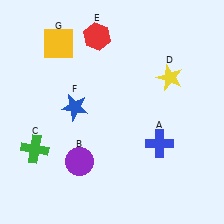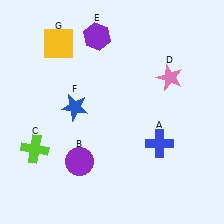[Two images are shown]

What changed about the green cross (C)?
In Image 1, C is green. In Image 2, it changed to lime.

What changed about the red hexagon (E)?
In Image 1, E is red. In Image 2, it changed to purple.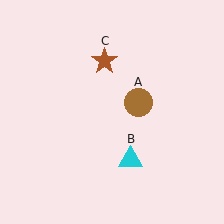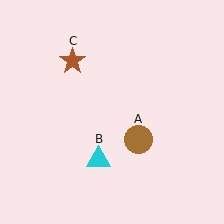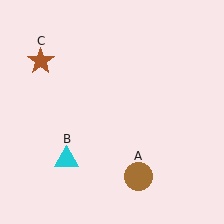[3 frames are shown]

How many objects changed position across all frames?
3 objects changed position: brown circle (object A), cyan triangle (object B), brown star (object C).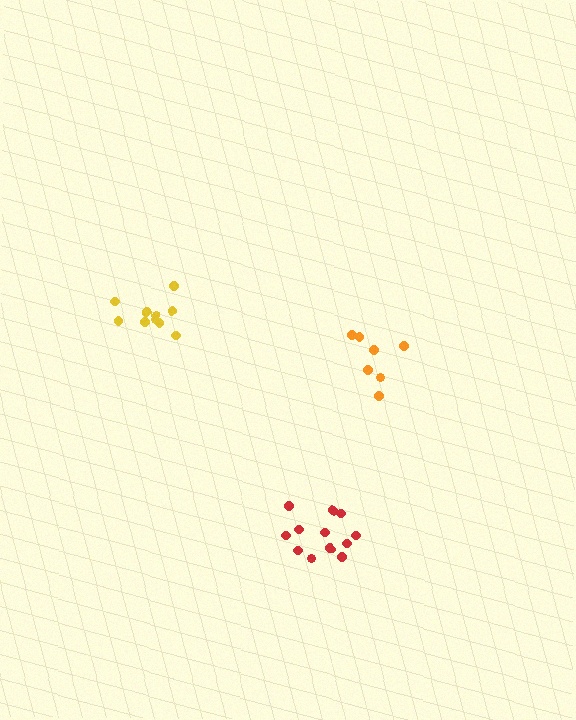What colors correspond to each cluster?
The clusters are colored: yellow, orange, red.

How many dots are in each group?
Group 1: 10 dots, Group 2: 7 dots, Group 3: 13 dots (30 total).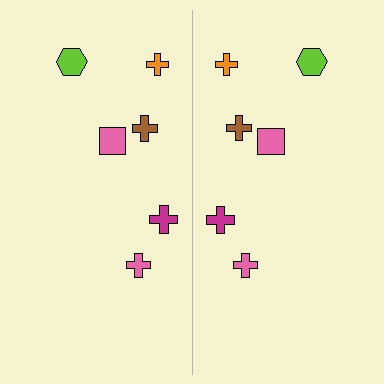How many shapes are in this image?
There are 12 shapes in this image.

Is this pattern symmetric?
Yes, this pattern has bilateral (reflection) symmetry.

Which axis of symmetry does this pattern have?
The pattern has a vertical axis of symmetry running through the center of the image.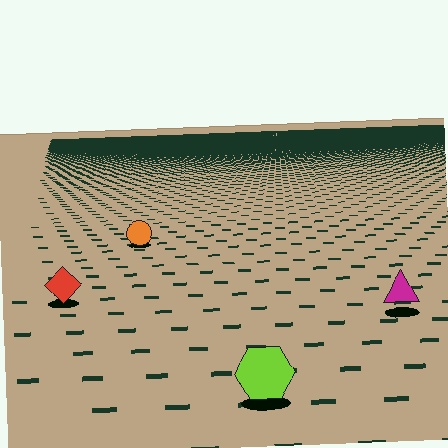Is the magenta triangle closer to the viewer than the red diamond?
Yes. The magenta triangle is closer — you can tell from the texture gradient: the ground texture is coarser near it.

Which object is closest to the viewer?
The lime hexagon is closest. The texture marks near it are larger and more spread out.